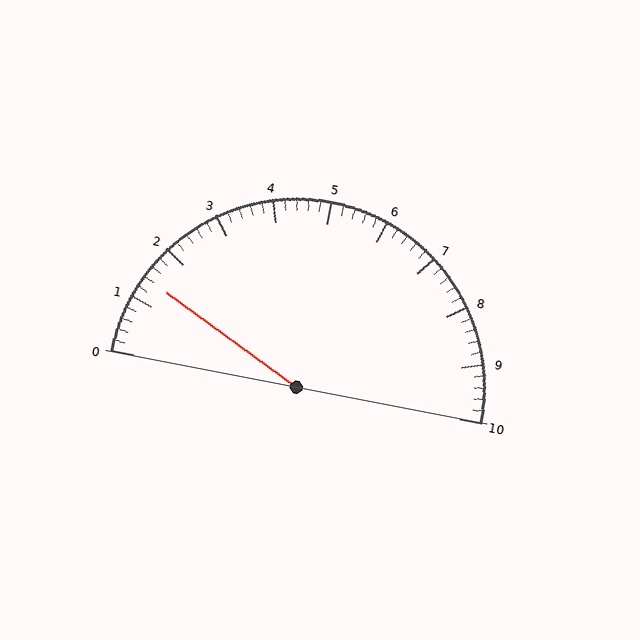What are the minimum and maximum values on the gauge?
The gauge ranges from 0 to 10.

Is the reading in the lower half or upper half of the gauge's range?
The reading is in the lower half of the range (0 to 10).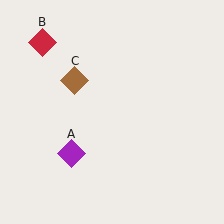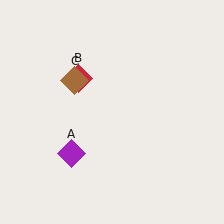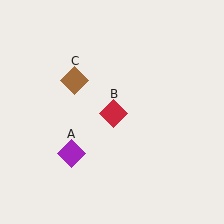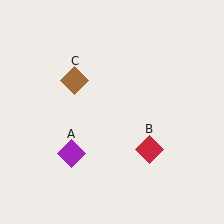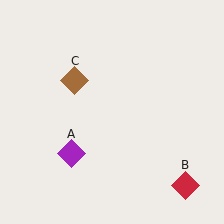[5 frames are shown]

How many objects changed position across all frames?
1 object changed position: red diamond (object B).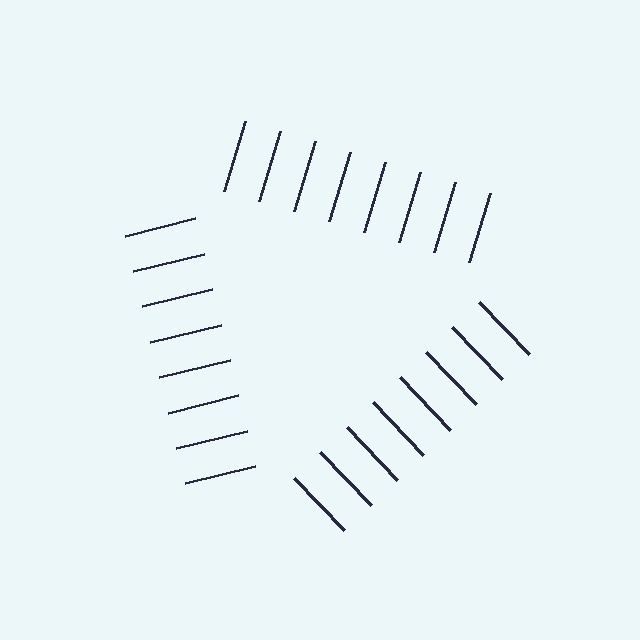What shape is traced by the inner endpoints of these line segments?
An illusory triangle — the line segments terminate on its edges but no continuous stroke is drawn.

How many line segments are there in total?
24 — 8 along each of the 3 edges.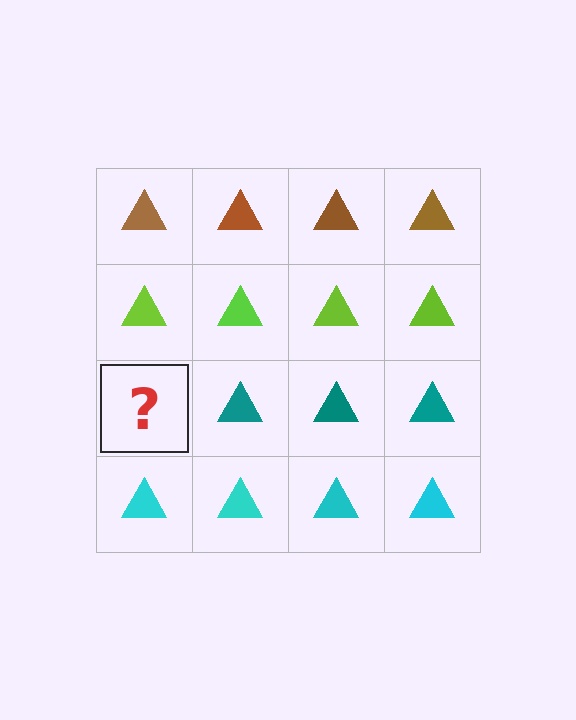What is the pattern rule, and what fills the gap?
The rule is that each row has a consistent color. The gap should be filled with a teal triangle.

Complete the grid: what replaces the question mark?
The question mark should be replaced with a teal triangle.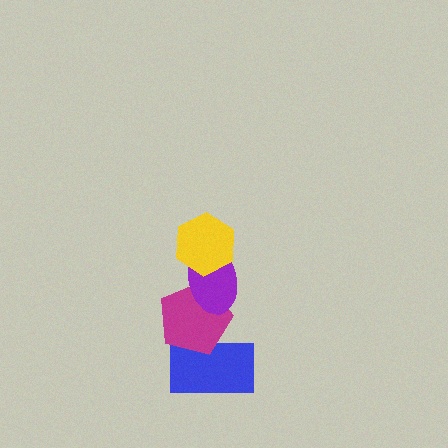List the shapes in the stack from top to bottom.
From top to bottom: the yellow hexagon, the purple ellipse, the magenta pentagon, the blue rectangle.